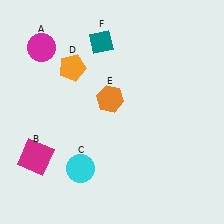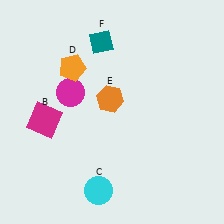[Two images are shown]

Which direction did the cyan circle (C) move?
The cyan circle (C) moved down.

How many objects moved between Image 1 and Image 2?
3 objects moved between the two images.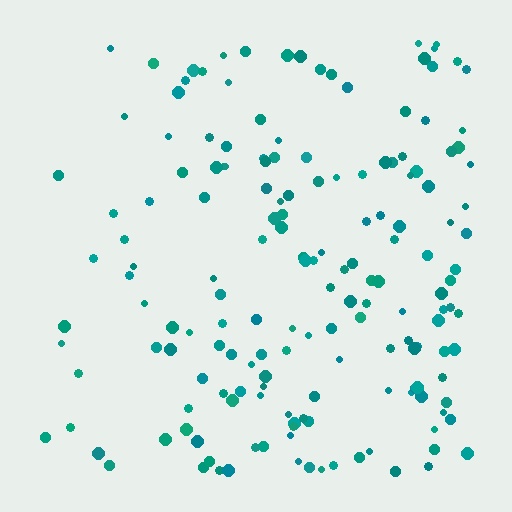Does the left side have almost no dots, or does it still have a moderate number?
Still a moderate number, just noticeably fewer than the right.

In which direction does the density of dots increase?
From left to right, with the right side densest.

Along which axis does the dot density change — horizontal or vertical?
Horizontal.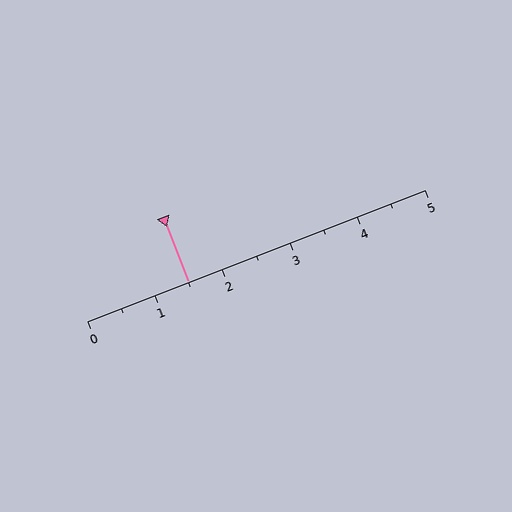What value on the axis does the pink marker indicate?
The marker indicates approximately 1.5.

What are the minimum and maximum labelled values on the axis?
The axis runs from 0 to 5.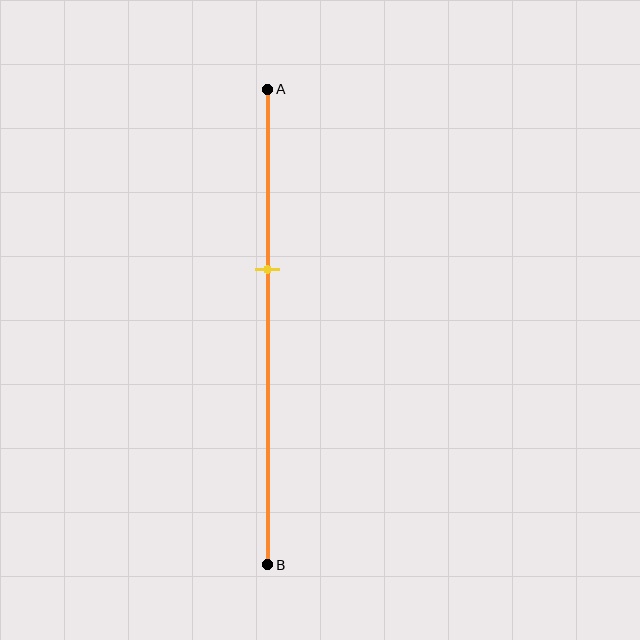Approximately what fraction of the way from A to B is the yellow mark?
The yellow mark is approximately 40% of the way from A to B.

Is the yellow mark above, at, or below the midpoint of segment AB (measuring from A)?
The yellow mark is above the midpoint of segment AB.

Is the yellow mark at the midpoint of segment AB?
No, the mark is at about 40% from A, not at the 50% midpoint.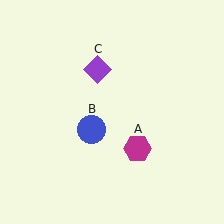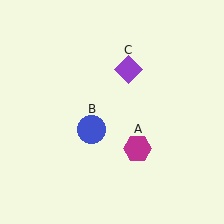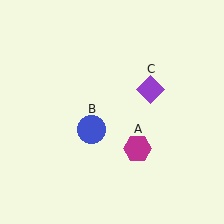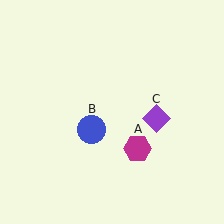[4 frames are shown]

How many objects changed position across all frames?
1 object changed position: purple diamond (object C).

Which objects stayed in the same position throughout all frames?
Magenta hexagon (object A) and blue circle (object B) remained stationary.